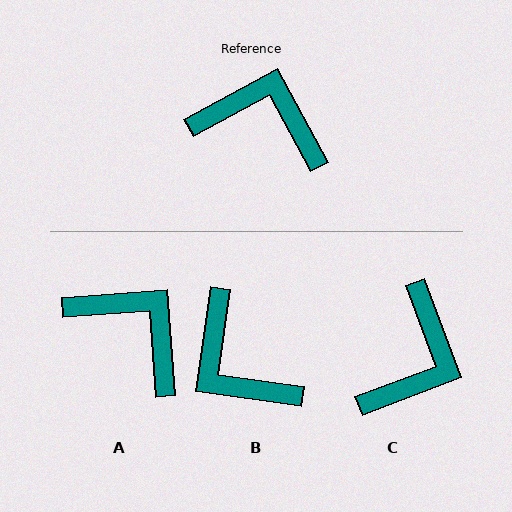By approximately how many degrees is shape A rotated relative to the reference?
Approximately 24 degrees clockwise.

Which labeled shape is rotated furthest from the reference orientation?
B, about 143 degrees away.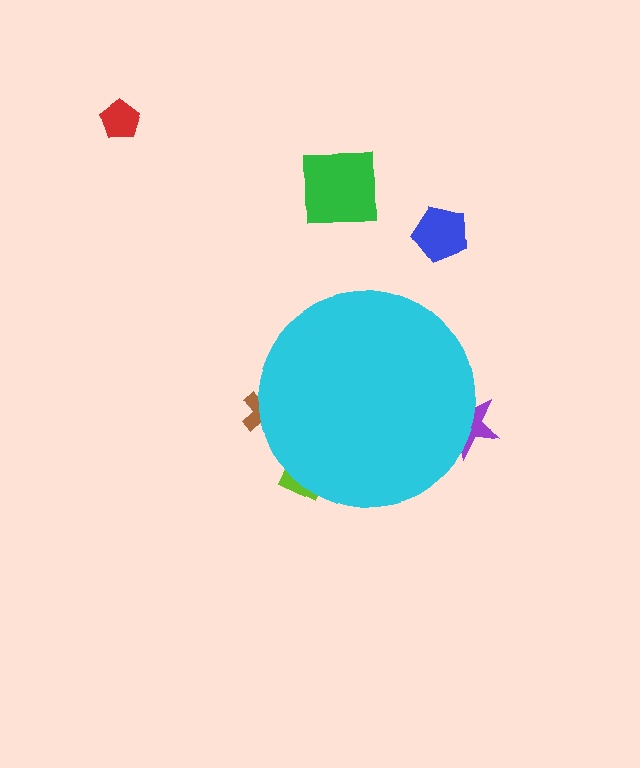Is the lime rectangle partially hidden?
Yes, the lime rectangle is partially hidden behind the cyan circle.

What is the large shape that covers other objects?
A cyan circle.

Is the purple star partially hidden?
Yes, the purple star is partially hidden behind the cyan circle.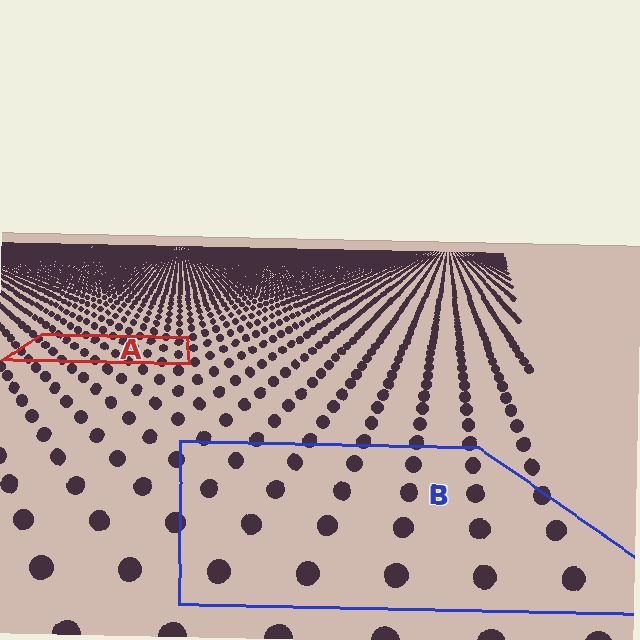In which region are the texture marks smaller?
The texture marks are smaller in region A, because it is farther away.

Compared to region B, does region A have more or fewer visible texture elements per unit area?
Region A has more texture elements per unit area — they are packed more densely because it is farther away.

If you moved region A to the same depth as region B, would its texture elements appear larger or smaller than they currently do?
They would appear larger. At a closer depth, the same texture elements are projected at a bigger on-screen size.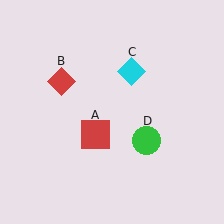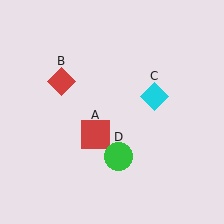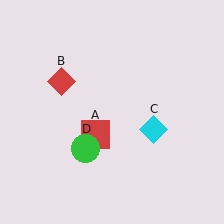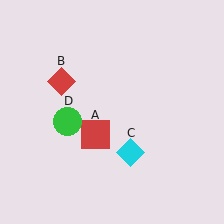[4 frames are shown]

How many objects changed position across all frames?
2 objects changed position: cyan diamond (object C), green circle (object D).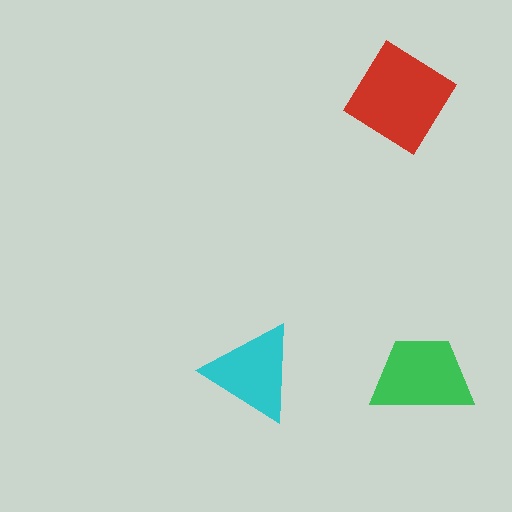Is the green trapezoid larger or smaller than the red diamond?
Smaller.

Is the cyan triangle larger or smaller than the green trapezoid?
Smaller.